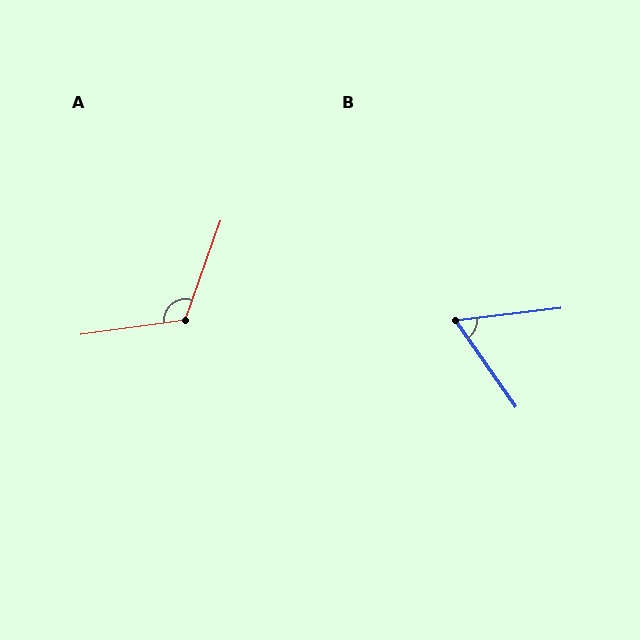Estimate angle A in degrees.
Approximately 118 degrees.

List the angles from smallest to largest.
B (62°), A (118°).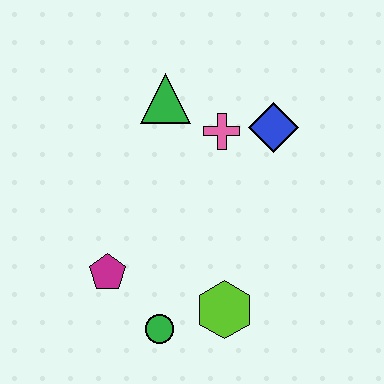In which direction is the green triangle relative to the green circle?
The green triangle is above the green circle.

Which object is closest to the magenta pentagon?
The green circle is closest to the magenta pentagon.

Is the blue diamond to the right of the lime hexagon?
Yes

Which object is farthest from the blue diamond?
The green circle is farthest from the blue diamond.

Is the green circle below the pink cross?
Yes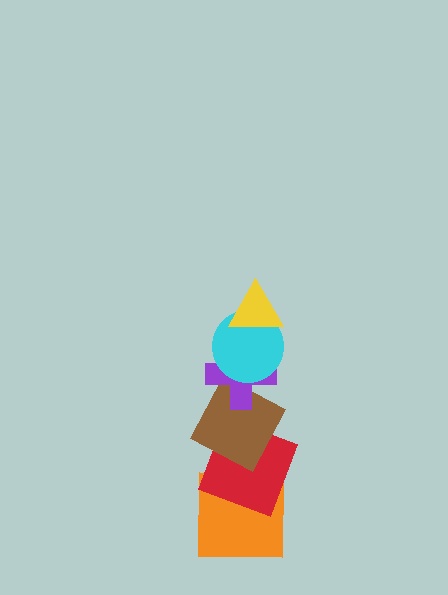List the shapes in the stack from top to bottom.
From top to bottom: the yellow triangle, the cyan circle, the purple cross, the brown square, the red square, the orange square.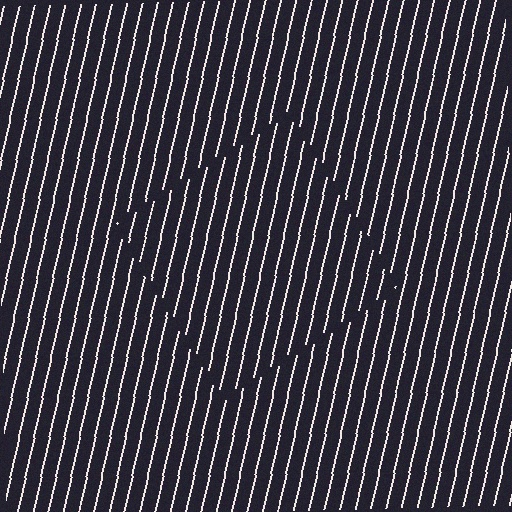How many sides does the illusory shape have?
4 sides — the line-ends trace a square.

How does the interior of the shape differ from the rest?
The interior of the shape contains the same grating, shifted by half a period — the contour is defined by the phase discontinuity where line-ends from the inner and outer gratings abut.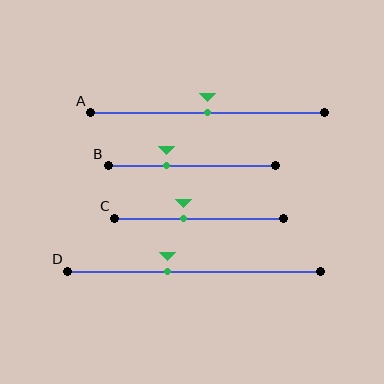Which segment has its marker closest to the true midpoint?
Segment A has its marker closest to the true midpoint.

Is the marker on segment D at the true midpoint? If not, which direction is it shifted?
No, the marker on segment D is shifted to the left by about 11% of the segment length.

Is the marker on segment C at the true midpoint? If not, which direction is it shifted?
No, the marker on segment C is shifted to the left by about 9% of the segment length.